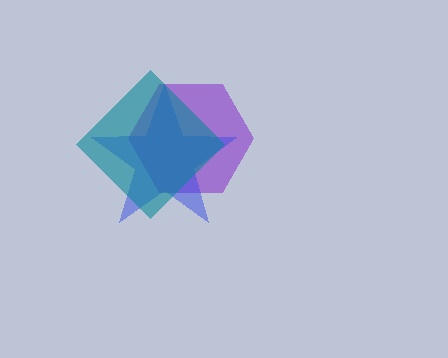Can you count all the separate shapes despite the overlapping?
Yes, there are 3 separate shapes.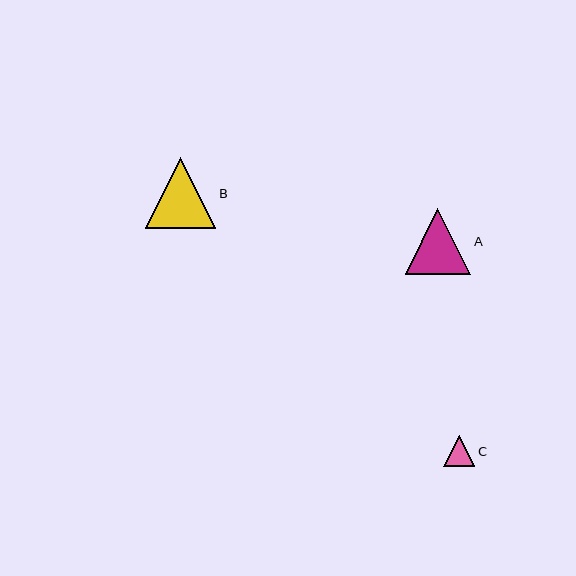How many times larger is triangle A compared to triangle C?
Triangle A is approximately 2.1 times the size of triangle C.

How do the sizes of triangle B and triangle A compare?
Triangle B and triangle A are approximately the same size.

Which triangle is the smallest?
Triangle C is the smallest with a size of approximately 31 pixels.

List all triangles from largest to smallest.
From largest to smallest: B, A, C.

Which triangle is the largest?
Triangle B is the largest with a size of approximately 70 pixels.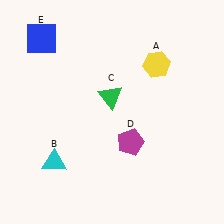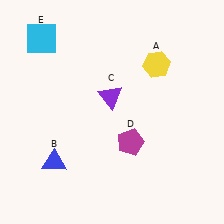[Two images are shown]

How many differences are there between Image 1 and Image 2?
There are 3 differences between the two images.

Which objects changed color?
B changed from cyan to blue. C changed from green to purple. E changed from blue to cyan.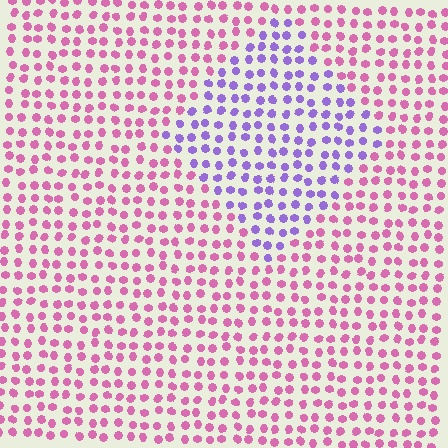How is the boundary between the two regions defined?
The boundary is defined purely by a slight shift in hue (about 57 degrees). Spacing, size, and orientation are identical on both sides.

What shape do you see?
I see a diamond.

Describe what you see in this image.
The image is filled with small pink elements in a uniform arrangement. A diamond-shaped region is visible where the elements are tinted to a slightly different hue, forming a subtle color boundary.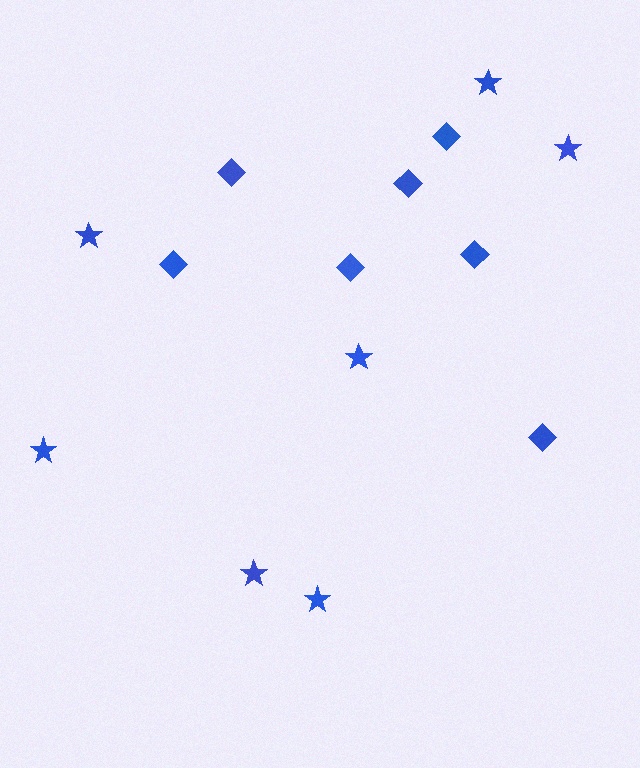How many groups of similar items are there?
There are 2 groups: one group of stars (7) and one group of diamonds (7).